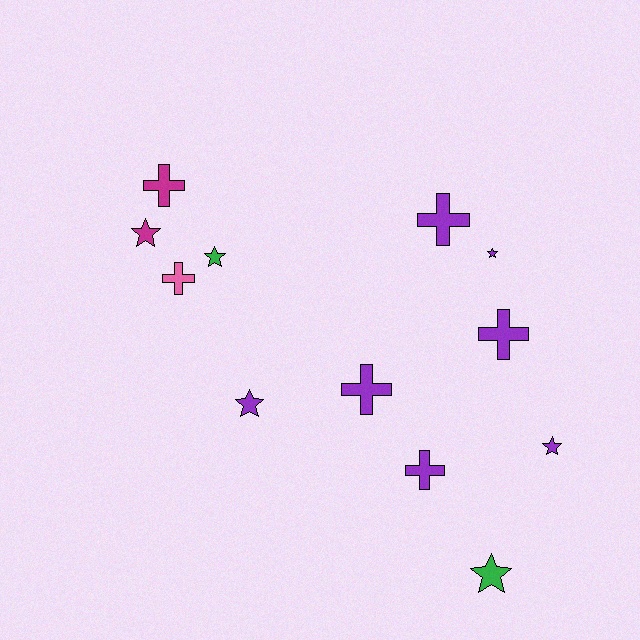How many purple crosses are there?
There are 4 purple crosses.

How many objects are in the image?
There are 12 objects.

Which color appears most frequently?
Purple, with 7 objects.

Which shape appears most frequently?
Cross, with 6 objects.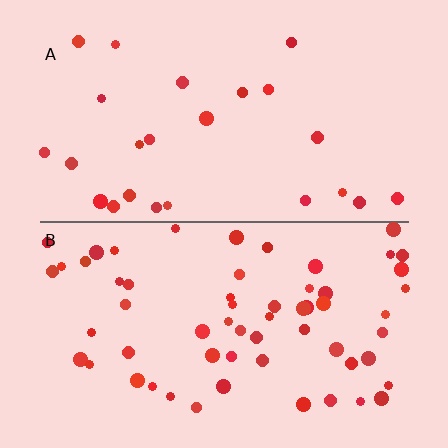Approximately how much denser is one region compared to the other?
Approximately 2.4× — region B over region A.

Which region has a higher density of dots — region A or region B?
B (the bottom).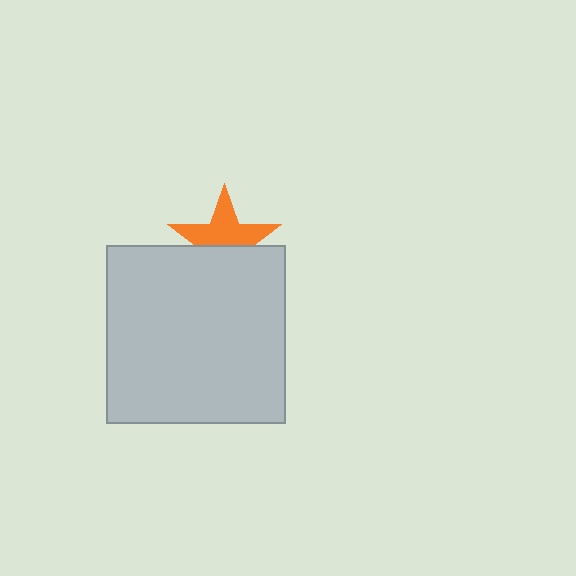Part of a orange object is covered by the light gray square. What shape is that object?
It is a star.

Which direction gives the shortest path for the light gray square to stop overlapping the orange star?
Moving down gives the shortest separation.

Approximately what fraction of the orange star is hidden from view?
Roughly 43% of the orange star is hidden behind the light gray square.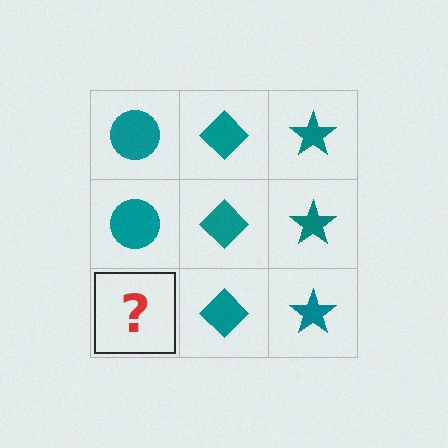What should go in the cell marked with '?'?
The missing cell should contain a teal circle.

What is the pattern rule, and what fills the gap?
The rule is that each column has a consistent shape. The gap should be filled with a teal circle.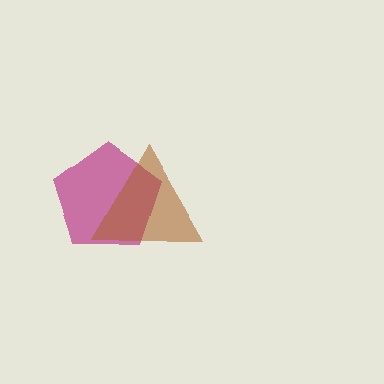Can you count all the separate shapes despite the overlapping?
Yes, there are 2 separate shapes.